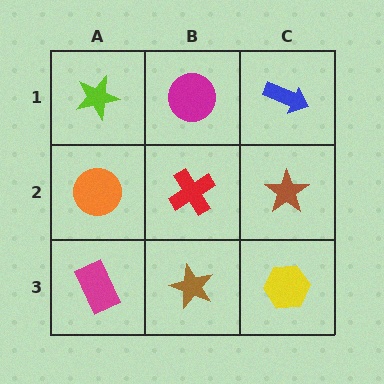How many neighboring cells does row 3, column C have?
2.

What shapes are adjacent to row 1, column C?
A brown star (row 2, column C), a magenta circle (row 1, column B).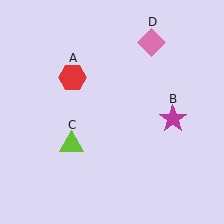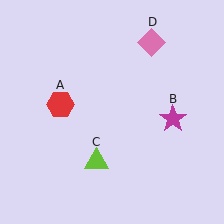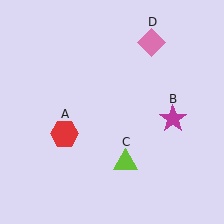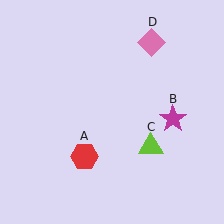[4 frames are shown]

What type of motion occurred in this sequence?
The red hexagon (object A), lime triangle (object C) rotated counterclockwise around the center of the scene.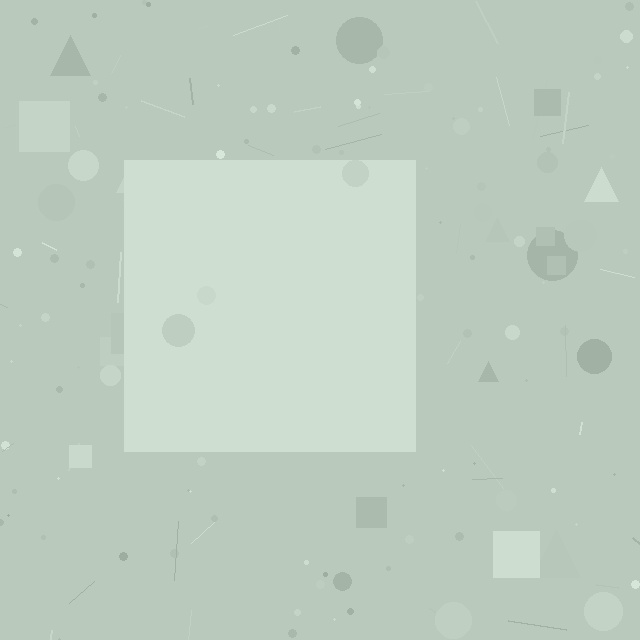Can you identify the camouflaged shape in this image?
The camouflaged shape is a square.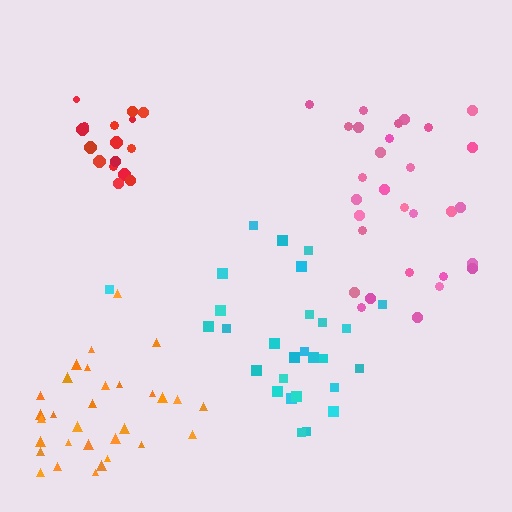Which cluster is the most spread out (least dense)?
Pink.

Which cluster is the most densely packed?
Red.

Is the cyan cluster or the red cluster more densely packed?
Red.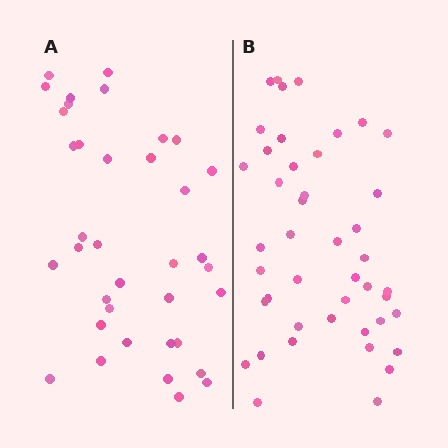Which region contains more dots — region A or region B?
Region B (the right region) has more dots.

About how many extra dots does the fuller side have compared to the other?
Region B has roughly 8 or so more dots than region A.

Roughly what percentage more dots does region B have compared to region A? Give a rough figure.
About 20% more.